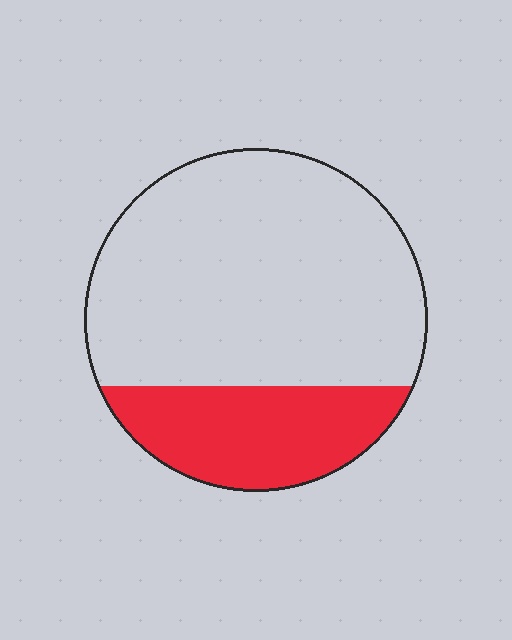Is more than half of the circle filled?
No.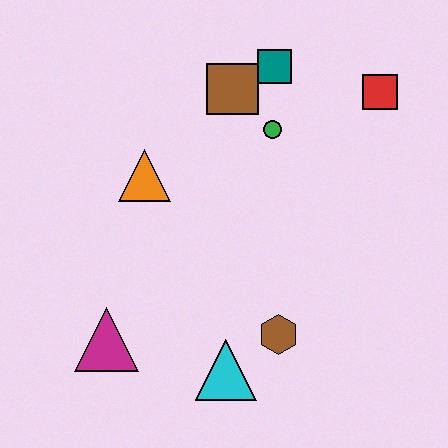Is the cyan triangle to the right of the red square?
No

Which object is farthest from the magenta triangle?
The red square is farthest from the magenta triangle.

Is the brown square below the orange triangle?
No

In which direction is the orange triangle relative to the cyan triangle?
The orange triangle is above the cyan triangle.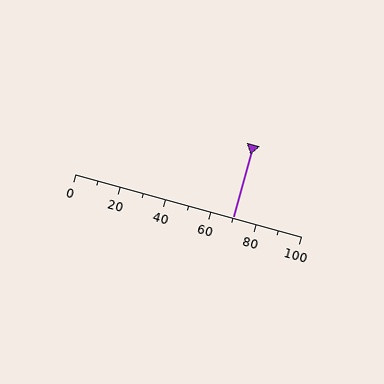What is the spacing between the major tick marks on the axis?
The major ticks are spaced 20 apart.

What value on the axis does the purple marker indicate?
The marker indicates approximately 70.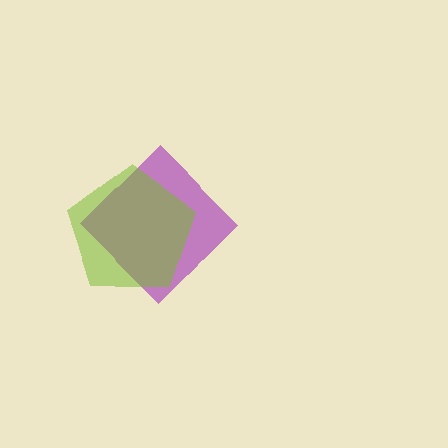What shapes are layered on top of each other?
The layered shapes are: a purple diamond, a lime pentagon.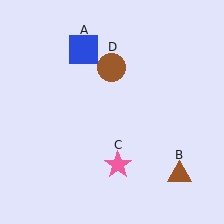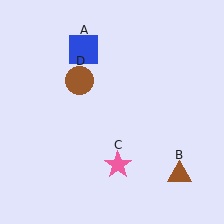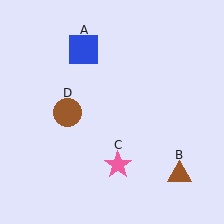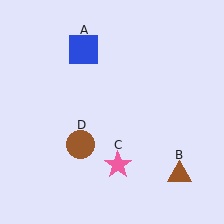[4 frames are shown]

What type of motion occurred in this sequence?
The brown circle (object D) rotated counterclockwise around the center of the scene.